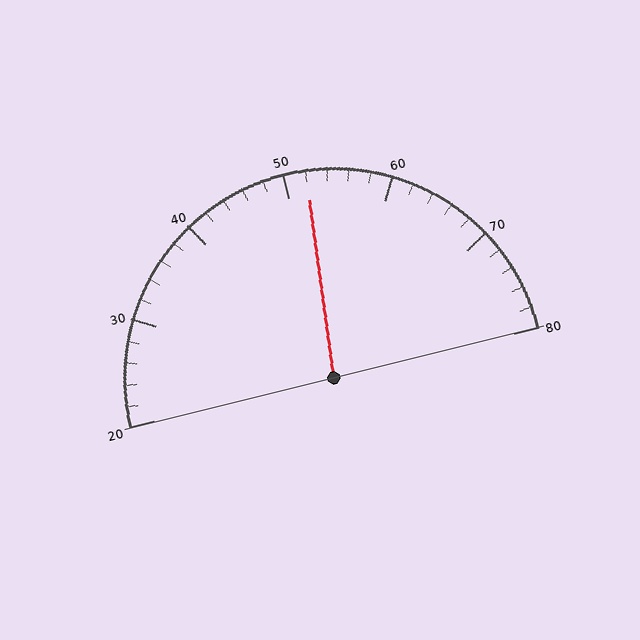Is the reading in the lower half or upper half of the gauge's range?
The reading is in the upper half of the range (20 to 80).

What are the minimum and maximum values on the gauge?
The gauge ranges from 20 to 80.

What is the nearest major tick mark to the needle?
The nearest major tick mark is 50.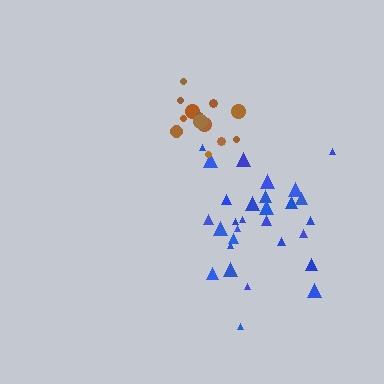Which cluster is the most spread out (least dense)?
Brown.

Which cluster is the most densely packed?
Blue.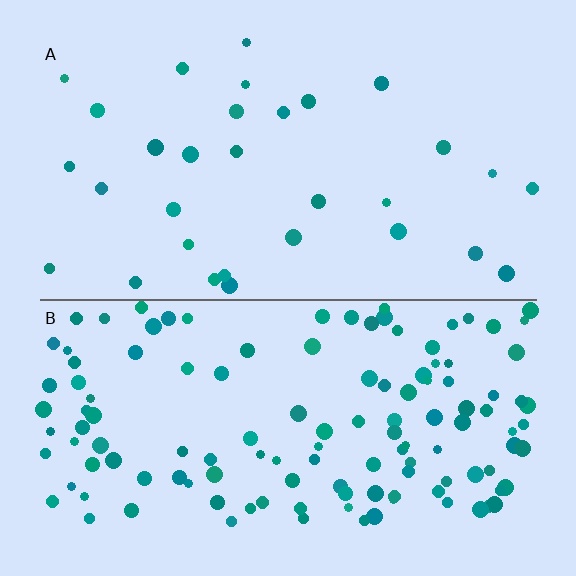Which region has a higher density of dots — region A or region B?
B (the bottom).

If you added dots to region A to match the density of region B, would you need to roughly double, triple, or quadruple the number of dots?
Approximately quadruple.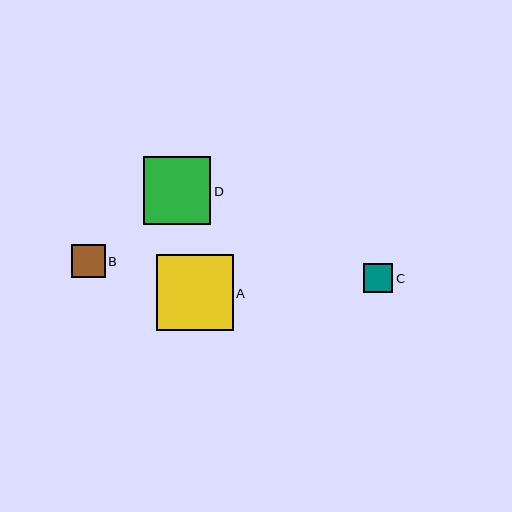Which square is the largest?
Square A is the largest with a size of approximately 77 pixels.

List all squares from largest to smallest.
From largest to smallest: A, D, B, C.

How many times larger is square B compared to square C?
Square B is approximately 1.2 times the size of square C.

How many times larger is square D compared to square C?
Square D is approximately 2.3 times the size of square C.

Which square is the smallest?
Square C is the smallest with a size of approximately 29 pixels.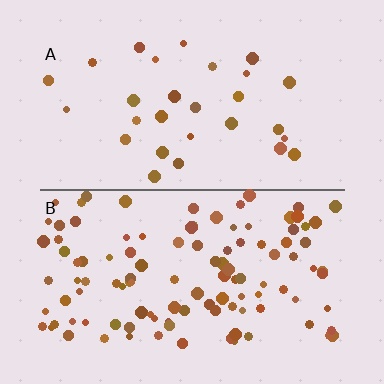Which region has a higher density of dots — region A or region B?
B (the bottom).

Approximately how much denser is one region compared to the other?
Approximately 3.8× — region B over region A.